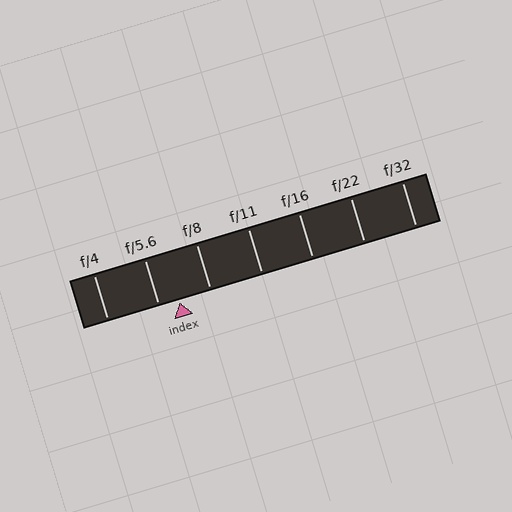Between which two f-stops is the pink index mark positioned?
The index mark is between f/5.6 and f/8.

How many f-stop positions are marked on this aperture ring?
There are 7 f-stop positions marked.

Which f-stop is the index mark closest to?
The index mark is closest to f/5.6.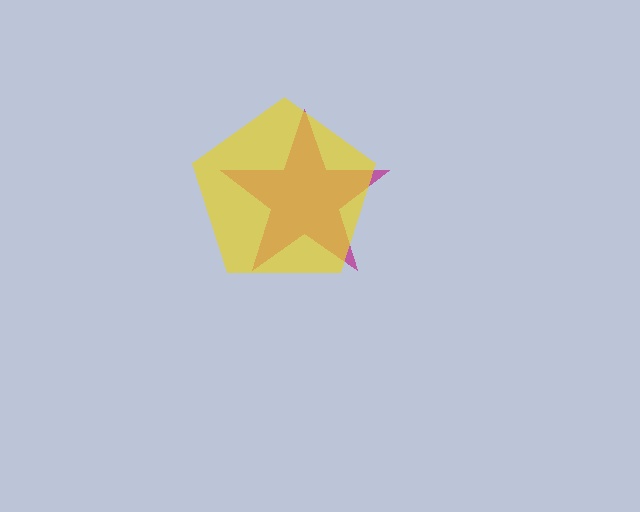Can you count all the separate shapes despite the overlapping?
Yes, there are 2 separate shapes.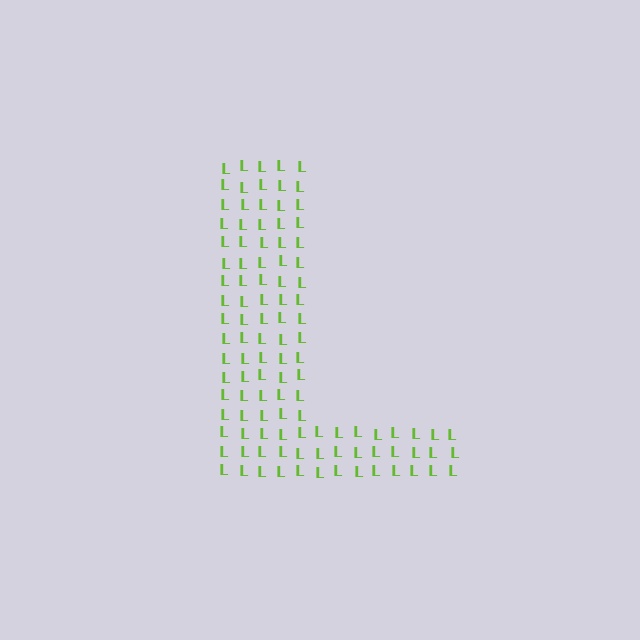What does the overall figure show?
The overall figure shows the letter L.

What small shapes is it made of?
It is made of small letter L's.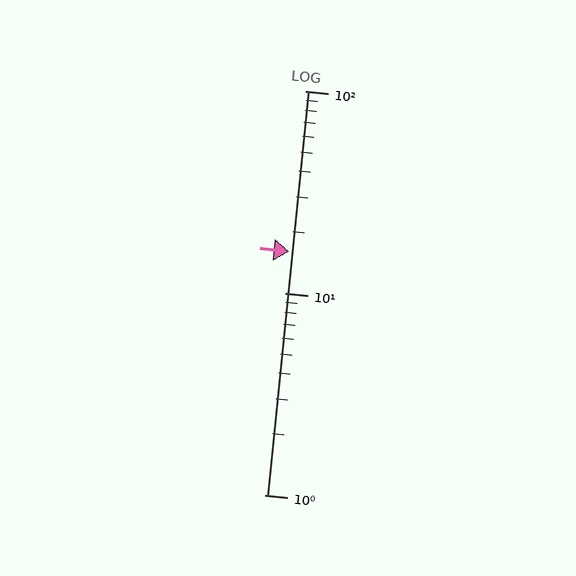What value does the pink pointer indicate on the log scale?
The pointer indicates approximately 16.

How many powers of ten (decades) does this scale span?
The scale spans 2 decades, from 1 to 100.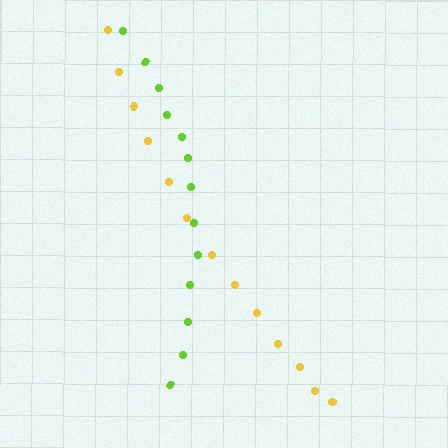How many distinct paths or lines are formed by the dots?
There are 2 distinct paths.